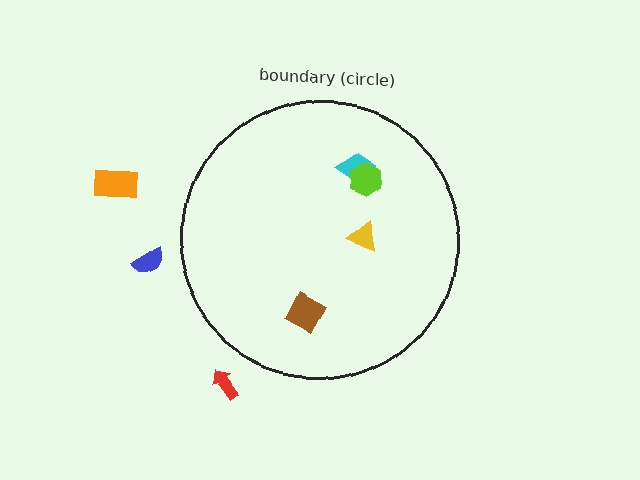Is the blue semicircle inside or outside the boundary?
Outside.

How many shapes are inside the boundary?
4 inside, 3 outside.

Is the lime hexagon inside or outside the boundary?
Inside.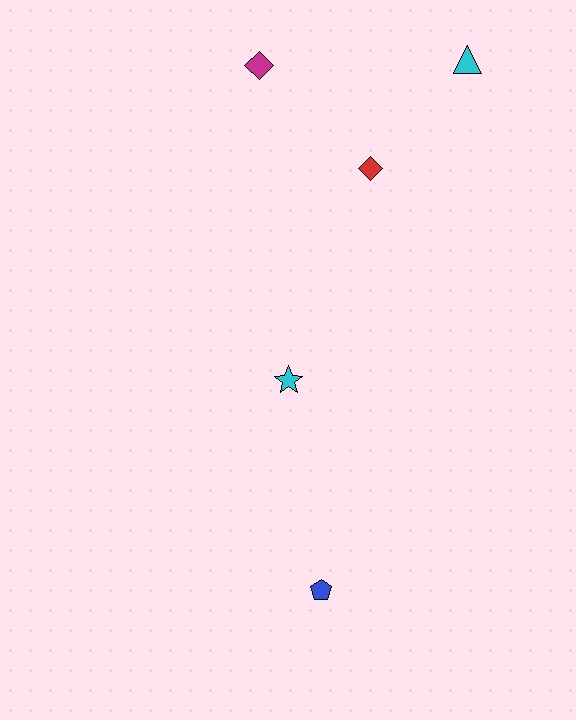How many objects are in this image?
There are 5 objects.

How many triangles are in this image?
There is 1 triangle.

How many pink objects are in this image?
There are no pink objects.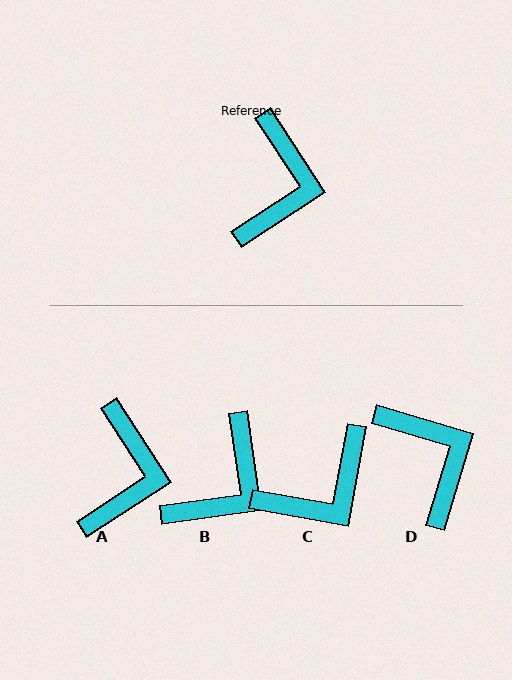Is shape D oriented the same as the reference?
No, it is off by about 40 degrees.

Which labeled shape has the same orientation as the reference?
A.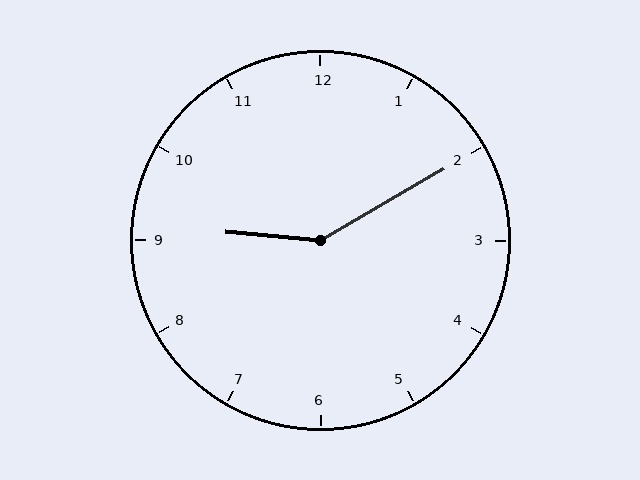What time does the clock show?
9:10.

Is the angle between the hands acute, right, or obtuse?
It is obtuse.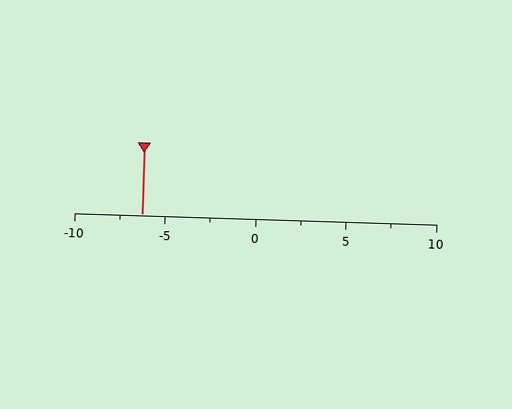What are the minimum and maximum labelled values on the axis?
The axis runs from -10 to 10.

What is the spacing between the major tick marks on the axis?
The major ticks are spaced 5 apart.